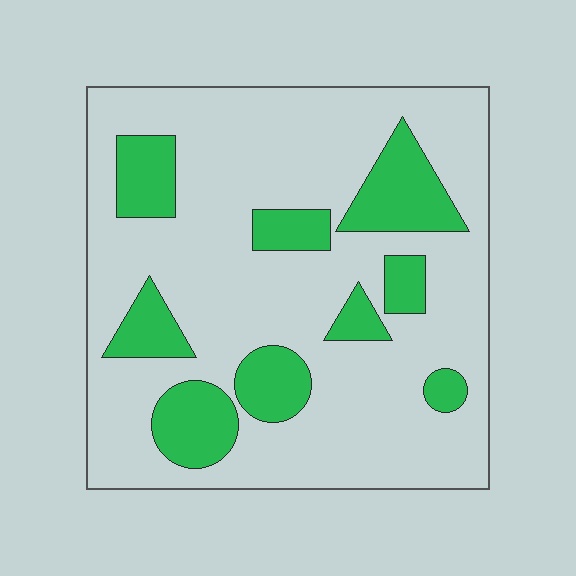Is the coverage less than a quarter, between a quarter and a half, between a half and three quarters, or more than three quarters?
Less than a quarter.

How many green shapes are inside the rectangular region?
9.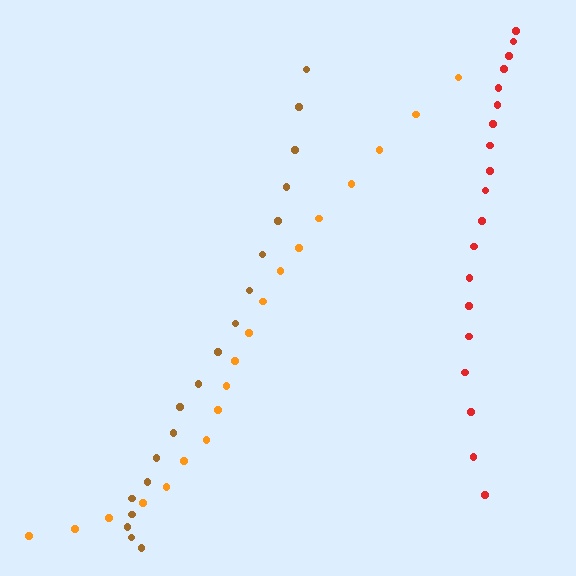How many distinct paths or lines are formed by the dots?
There are 3 distinct paths.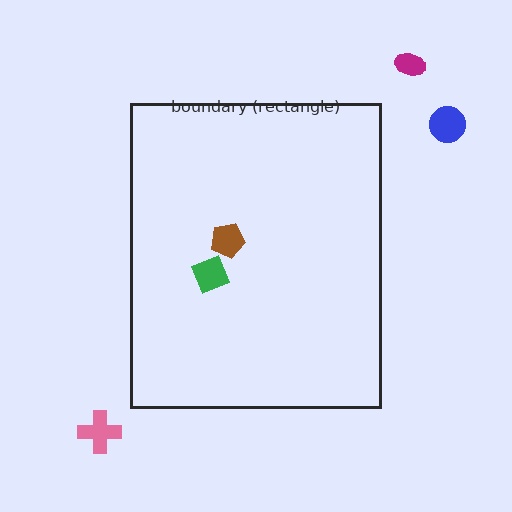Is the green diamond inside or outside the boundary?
Inside.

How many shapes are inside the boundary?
2 inside, 3 outside.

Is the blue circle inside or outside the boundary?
Outside.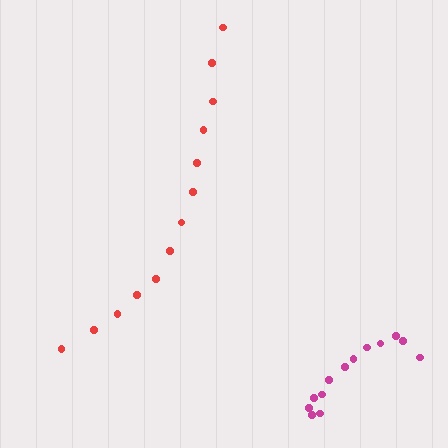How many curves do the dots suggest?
There are 2 distinct paths.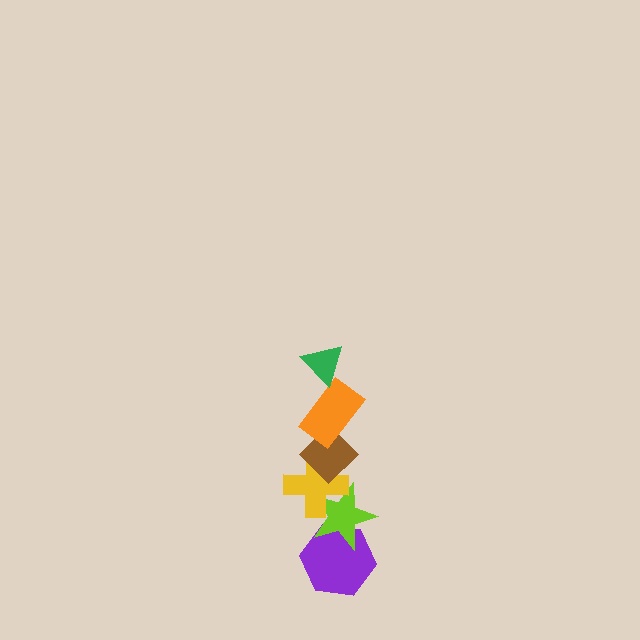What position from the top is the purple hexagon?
The purple hexagon is 6th from the top.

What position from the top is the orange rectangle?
The orange rectangle is 2nd from the top.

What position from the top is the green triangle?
The green triangle is 1st from the top.